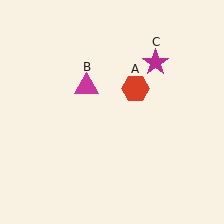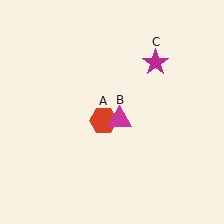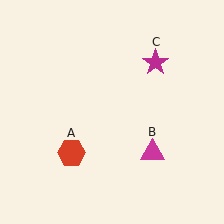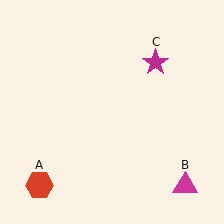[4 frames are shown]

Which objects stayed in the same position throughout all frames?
Magenta star (object C) remained stationary.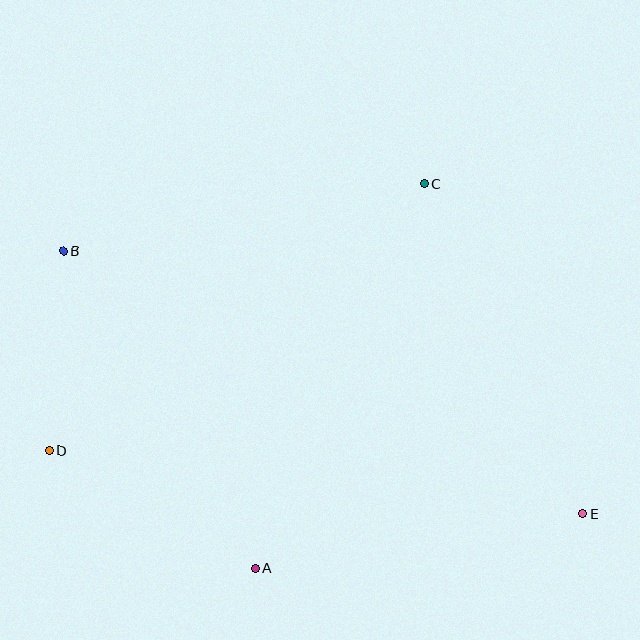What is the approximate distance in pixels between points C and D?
The distance between C and D is approximately 460 pixels.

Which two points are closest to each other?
Points B and D are closest to each other.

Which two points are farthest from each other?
Points B and E are farthest from each other.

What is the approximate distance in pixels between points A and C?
The distance between A and C is approximately 420 pixels.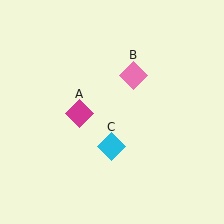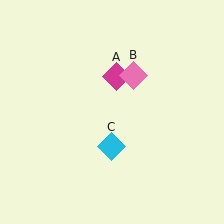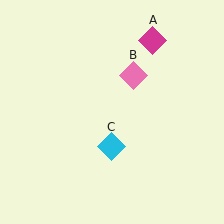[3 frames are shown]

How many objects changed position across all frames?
1 object changed position: magenta diamond (object A).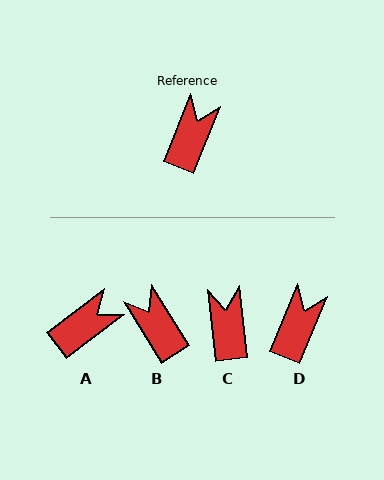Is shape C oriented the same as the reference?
No, it is off by about 29 degrees.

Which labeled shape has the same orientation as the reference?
D.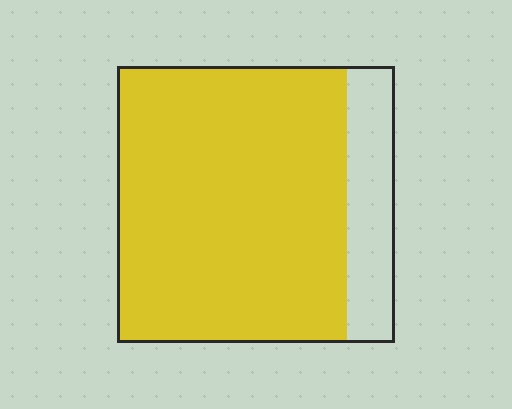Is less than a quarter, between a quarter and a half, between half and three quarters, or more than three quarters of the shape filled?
More than three quarters.